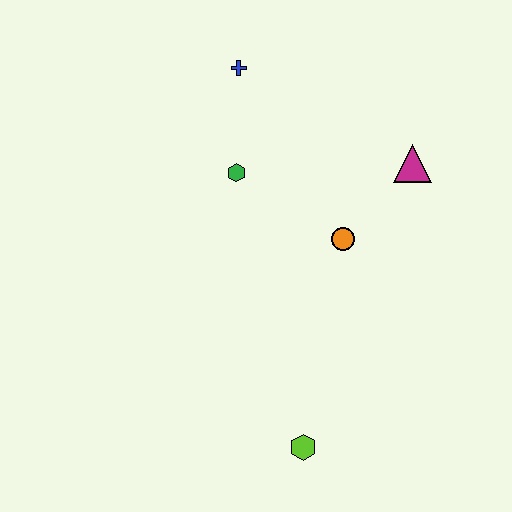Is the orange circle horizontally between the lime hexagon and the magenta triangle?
Yes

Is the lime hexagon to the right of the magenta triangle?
No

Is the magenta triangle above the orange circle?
Yes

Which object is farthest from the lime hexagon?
The blue cross is farthest from the lime hexagon.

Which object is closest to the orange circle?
The magenta triangle is closest to the orange circle.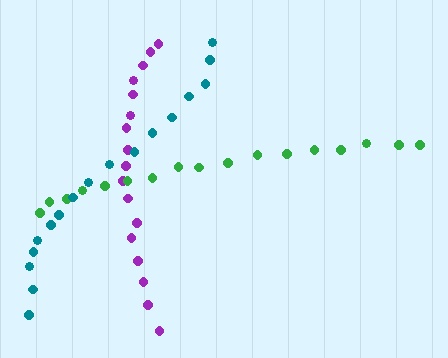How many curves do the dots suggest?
There are 3 distinct paths.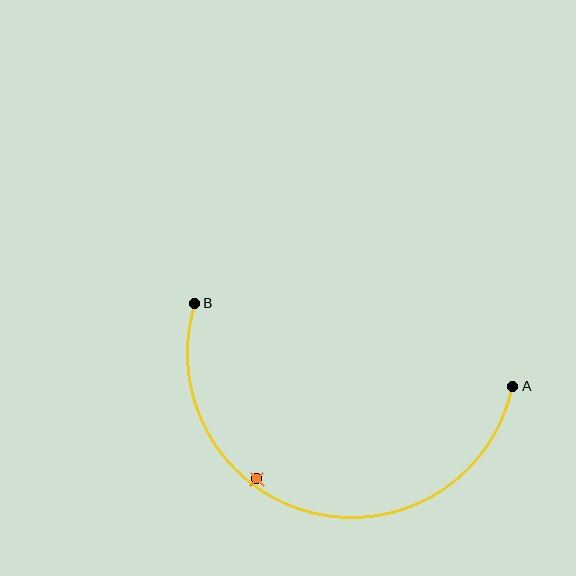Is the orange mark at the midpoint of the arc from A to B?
No — the orange mark does not lie on the arc at all. It sits slightly inside the curve.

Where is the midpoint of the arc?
The arc midpoint is the point on the curve farthest from the straight line joining A and B. It sits below that line.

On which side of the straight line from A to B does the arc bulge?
The arc bulges below the straight line connecting A and B.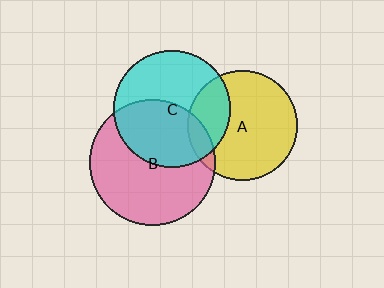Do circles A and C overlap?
Yes.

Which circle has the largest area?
Circle B (pink).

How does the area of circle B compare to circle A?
Approximately 1.3 times.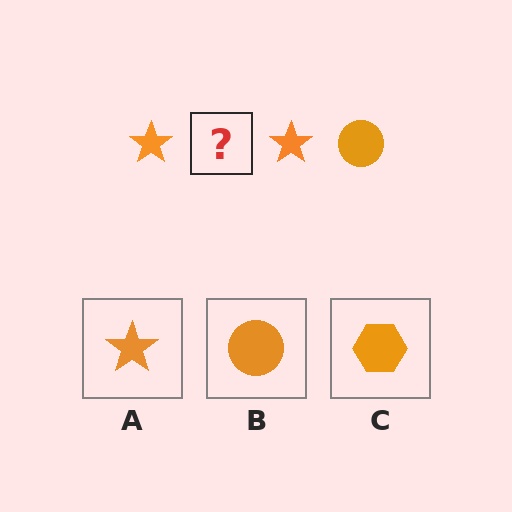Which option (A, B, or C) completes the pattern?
B.